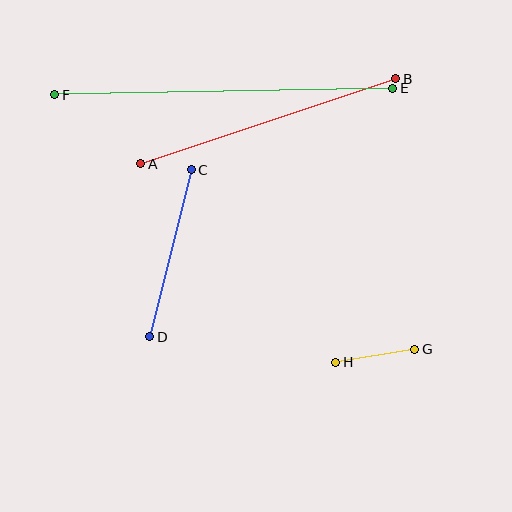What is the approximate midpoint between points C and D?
The midpoint is at approximately (171, 253) pixels.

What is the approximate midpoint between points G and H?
The midpoint is at approximately (375, 356) pixels.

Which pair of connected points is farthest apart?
Points E and F are farthest apart.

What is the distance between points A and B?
The distance is approximately 269 pixels.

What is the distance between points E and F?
The distance is approximately 338 pixels.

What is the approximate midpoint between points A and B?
The midpoint is at approximately (268, 121) pixels.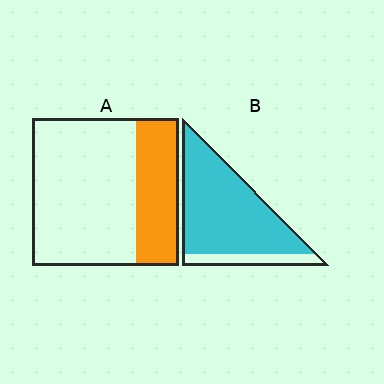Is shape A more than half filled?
No.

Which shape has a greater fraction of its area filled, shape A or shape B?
Shape B.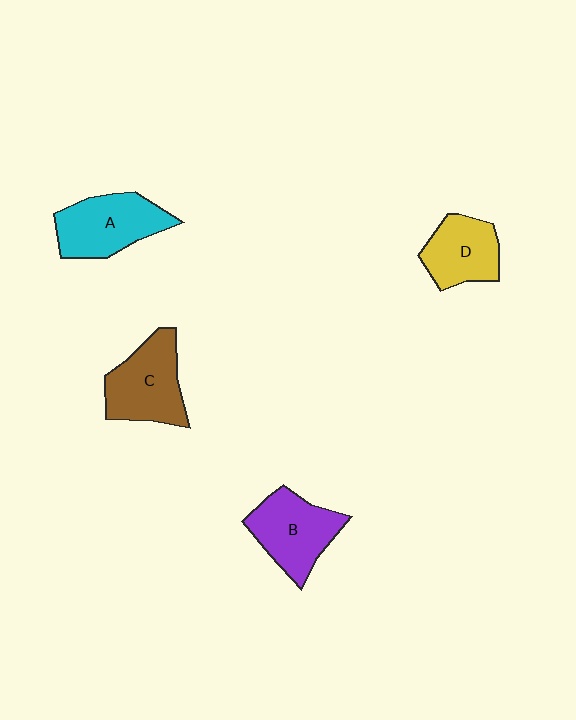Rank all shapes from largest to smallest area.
From largest to smallest: C (brown), A (cyan), B (purple), D (yellow).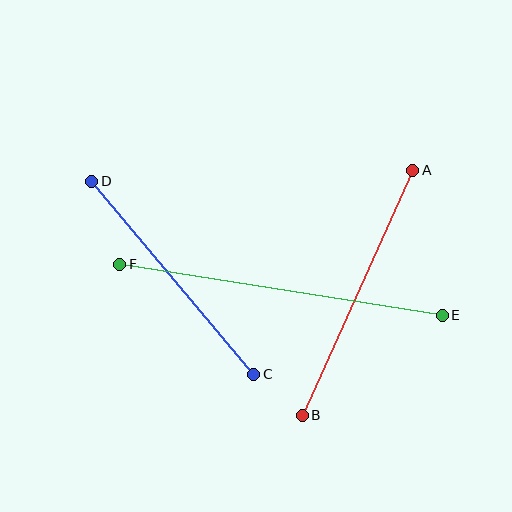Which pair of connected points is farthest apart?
Points E and F are farthest apart.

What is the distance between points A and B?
The distance is approximately 269 pixels.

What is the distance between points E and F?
The distance is approximately 326 pixels.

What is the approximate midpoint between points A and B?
The midpoint is at approximately (357, 293) pixels.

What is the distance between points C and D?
The distance is approximately 252 pixels.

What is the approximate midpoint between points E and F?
The midpoint is at approximately (281, 290) pixels.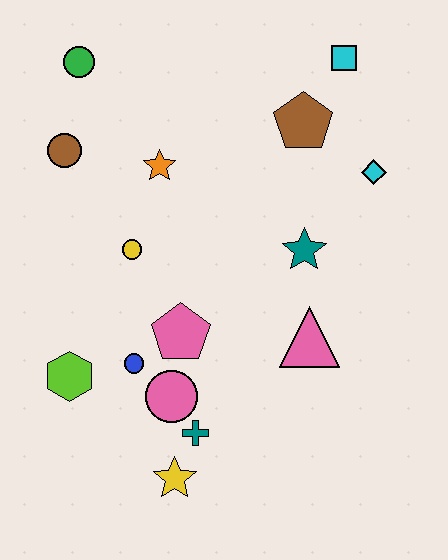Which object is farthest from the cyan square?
The yellow star is farthest from the cyan square.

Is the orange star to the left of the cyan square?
Yes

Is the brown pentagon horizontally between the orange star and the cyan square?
Yes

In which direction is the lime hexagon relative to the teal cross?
The lime hexagon is to the left of the teal cross.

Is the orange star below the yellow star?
No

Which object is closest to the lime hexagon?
The blue circle is closest to the lime hexagon.